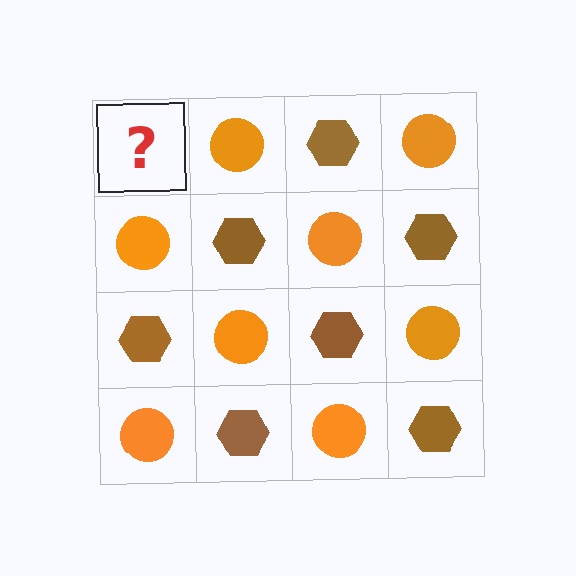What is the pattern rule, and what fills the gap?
The rule is that it alternates brown hexagon and orange circle in a checkerboard pattern. The gap should be filled with a brown hexagon.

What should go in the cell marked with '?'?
The missing cell should contain a brown hexagon.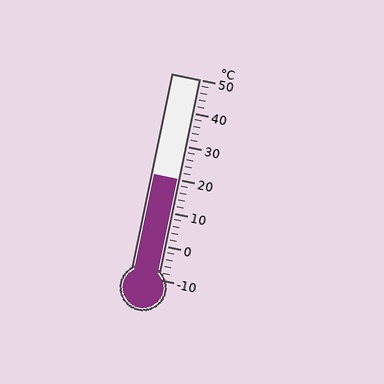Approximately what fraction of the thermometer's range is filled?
The thermometer is filled to approximately 50% of its range.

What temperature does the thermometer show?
The thermometer shows approximately 20°C.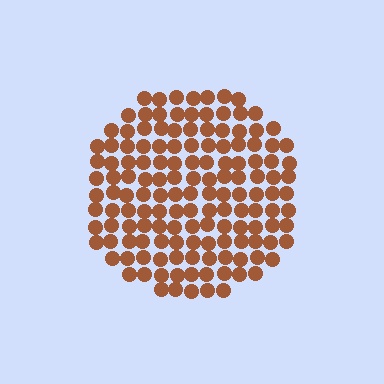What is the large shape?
The large shape is a circle.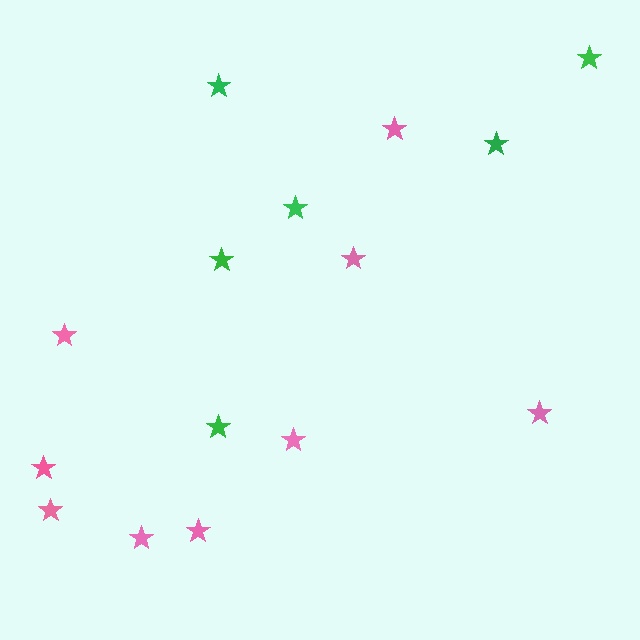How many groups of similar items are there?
There are 2 groups: one group of pink stars (9) and one group of green stars (6).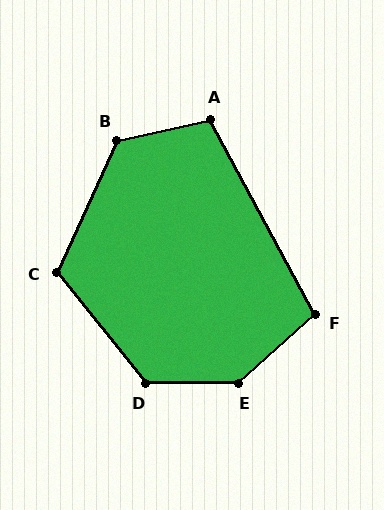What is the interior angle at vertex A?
Approximately 105 degrees (obtuse).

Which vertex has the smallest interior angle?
F, at approximately 104 degrees.